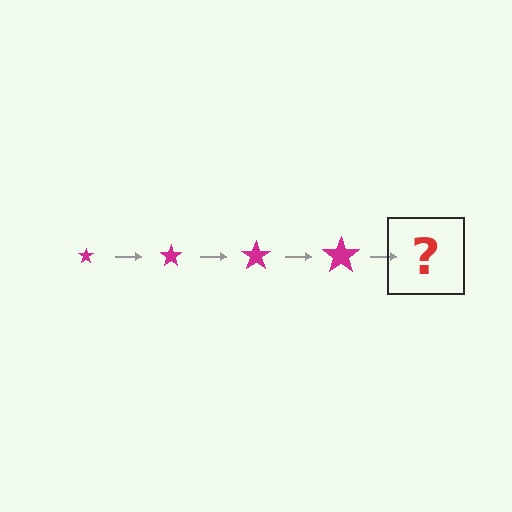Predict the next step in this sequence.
The next step is a magenta star, larger than the previous one.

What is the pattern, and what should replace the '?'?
The pattern is that the star gets progressively larger each step. The '?' should be a magenta star, larger than the previous one.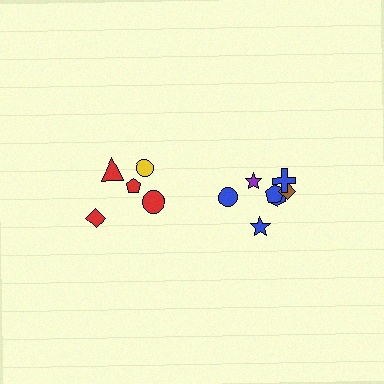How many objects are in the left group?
There are 5 objects.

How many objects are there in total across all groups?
There are 12 objects.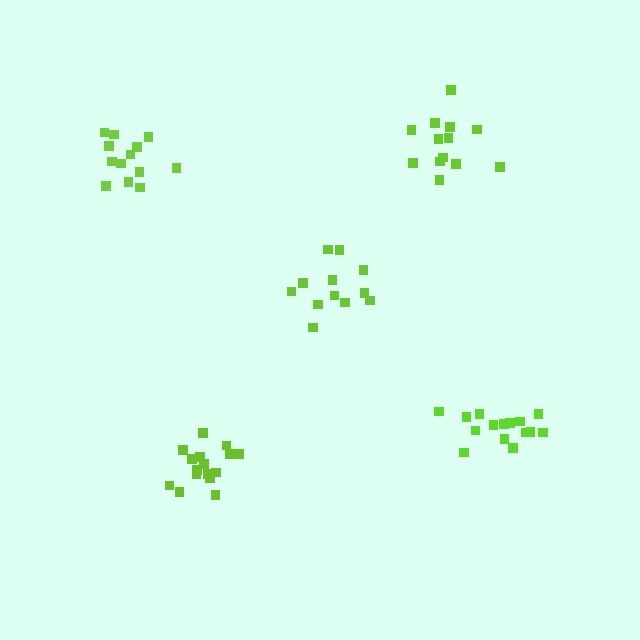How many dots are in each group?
Group 1: 12 dots, Group 2: 16 dots, Group 3: 13 dots, Group 4: 16 dots, Group 5: 13 dots (70 total).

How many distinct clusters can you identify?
There are 5 distinct clusters.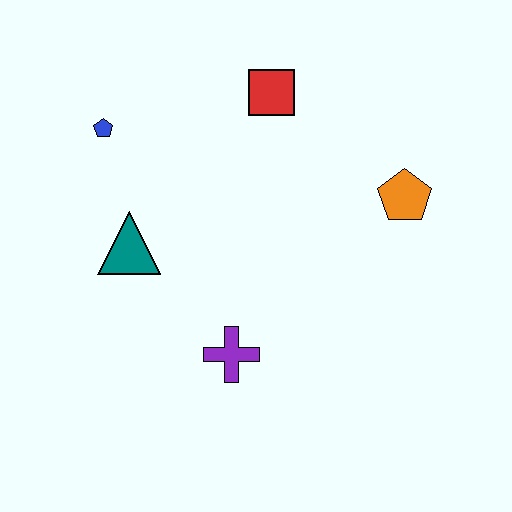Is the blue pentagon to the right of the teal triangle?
No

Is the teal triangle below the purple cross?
No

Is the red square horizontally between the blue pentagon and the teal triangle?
No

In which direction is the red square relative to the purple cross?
The red square is above the purple cross.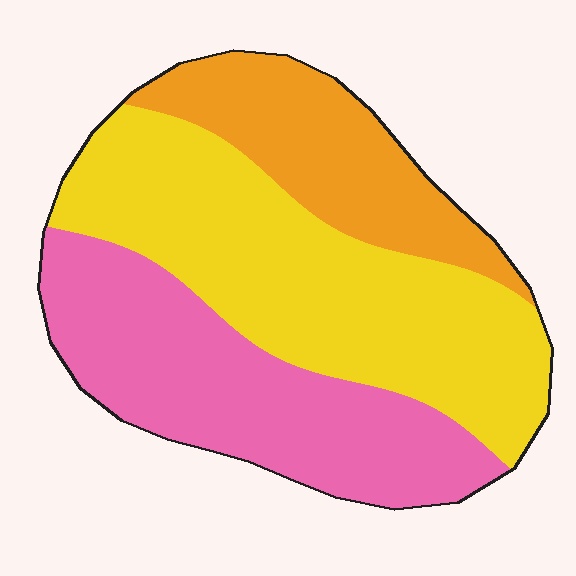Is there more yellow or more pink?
Yellow.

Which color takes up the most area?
Yellow, at roughly 45%.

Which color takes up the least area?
Orange, at roughly 20%.